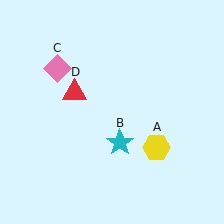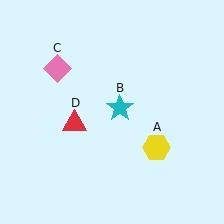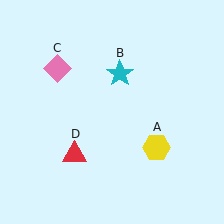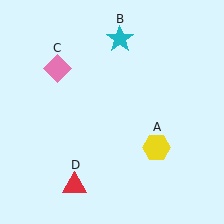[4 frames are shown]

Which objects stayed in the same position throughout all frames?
Yellow hexagon (object A) and pink diamond (object C) remained stationary.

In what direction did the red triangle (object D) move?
The red triangle (object D) moved down.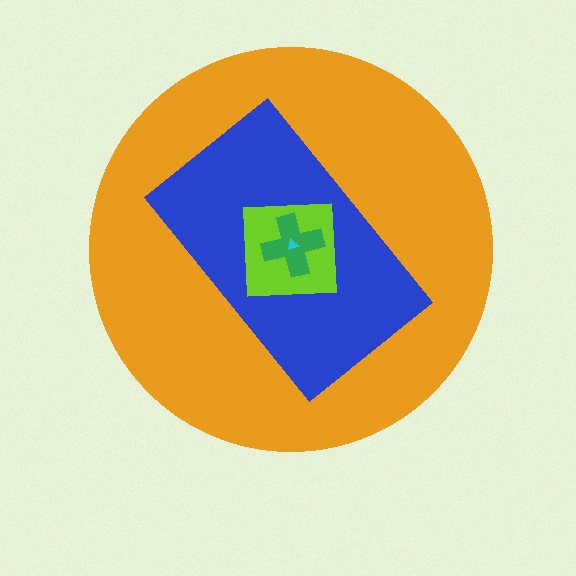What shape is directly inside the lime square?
The green cross.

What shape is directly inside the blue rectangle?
The lime square.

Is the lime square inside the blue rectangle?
Yes.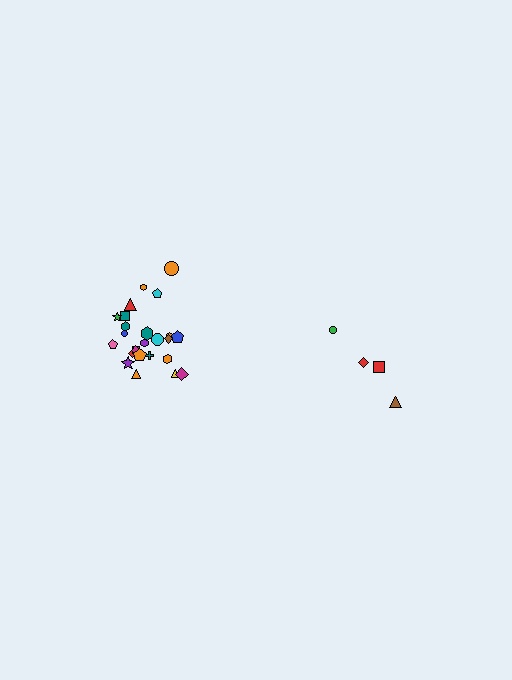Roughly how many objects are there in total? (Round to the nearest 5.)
Roughly 30 objects in total.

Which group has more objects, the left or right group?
The left group.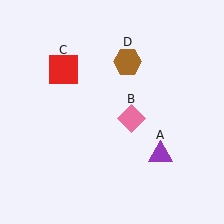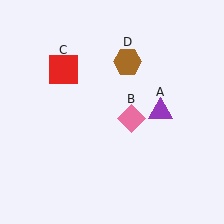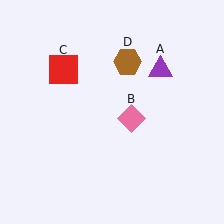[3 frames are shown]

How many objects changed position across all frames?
1 object changed position: purple triangle (object A).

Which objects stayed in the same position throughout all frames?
Pink diamond (object B) and red square (object C) and brown hexagon (object D) remained stationary.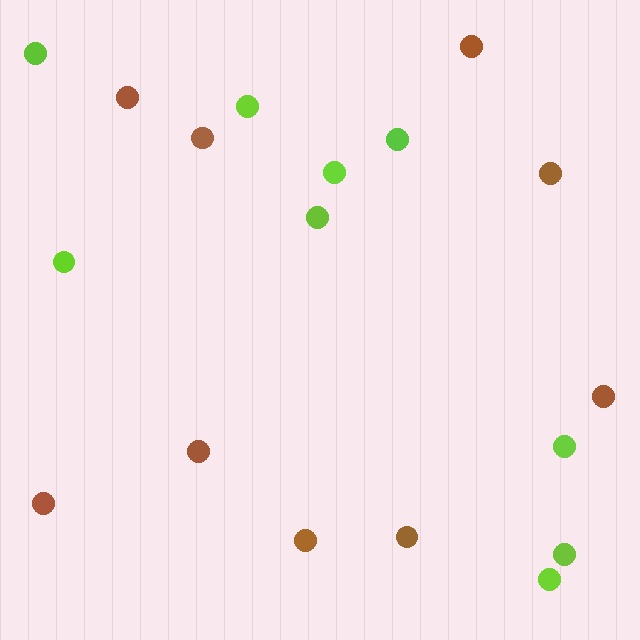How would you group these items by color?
There are 2 groups: one group of lime circles (9) and one group of brown circles (9).